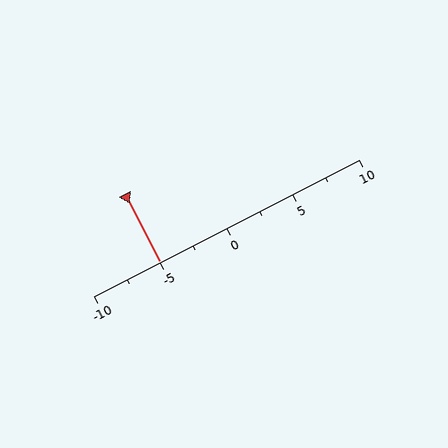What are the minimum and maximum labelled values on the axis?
The axis runs from -10 to 10.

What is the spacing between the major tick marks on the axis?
The major ticks are spaced 5 apart.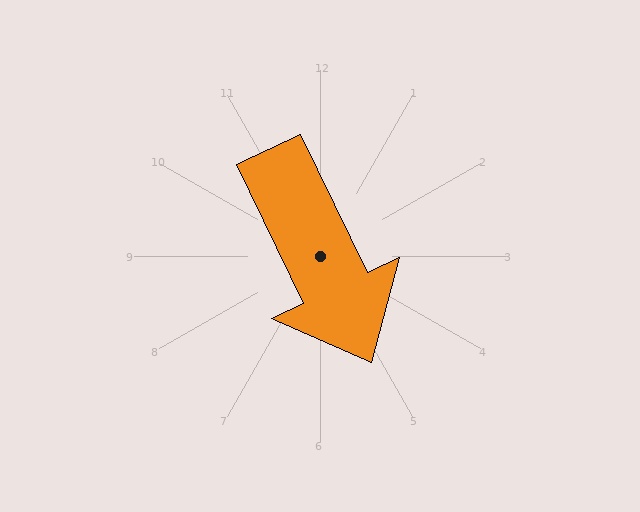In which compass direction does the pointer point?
Southeast.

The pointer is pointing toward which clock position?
Roughly 5 o'clock.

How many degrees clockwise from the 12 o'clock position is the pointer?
Approximately 154 degrees.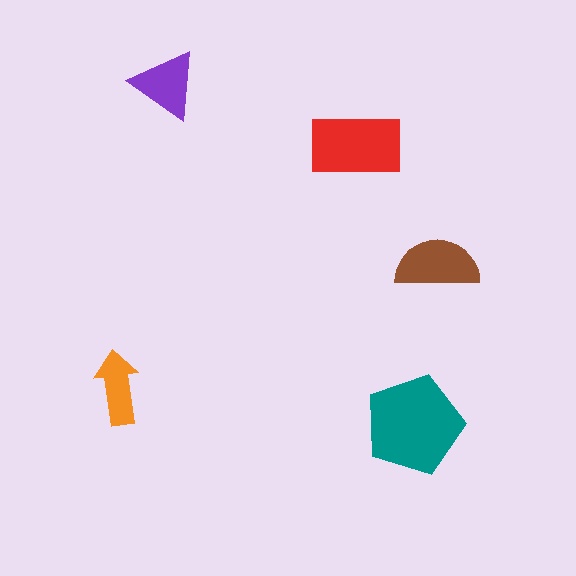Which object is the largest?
The teal pentagon.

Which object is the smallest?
The orange arrow.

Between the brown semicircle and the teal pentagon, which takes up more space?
The teal pentagon.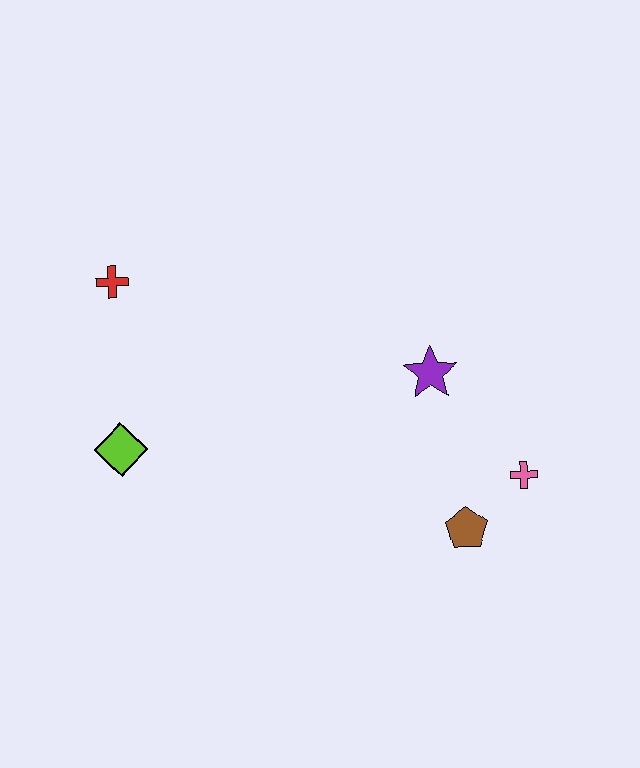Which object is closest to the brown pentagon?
The pink cross is closest to the brown pentagon.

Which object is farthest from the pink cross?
The red cross is farthest from the pink cross.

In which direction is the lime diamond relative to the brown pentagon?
The lime diamond is to the left of the brown pentagon.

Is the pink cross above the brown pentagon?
Yes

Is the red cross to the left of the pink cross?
Yes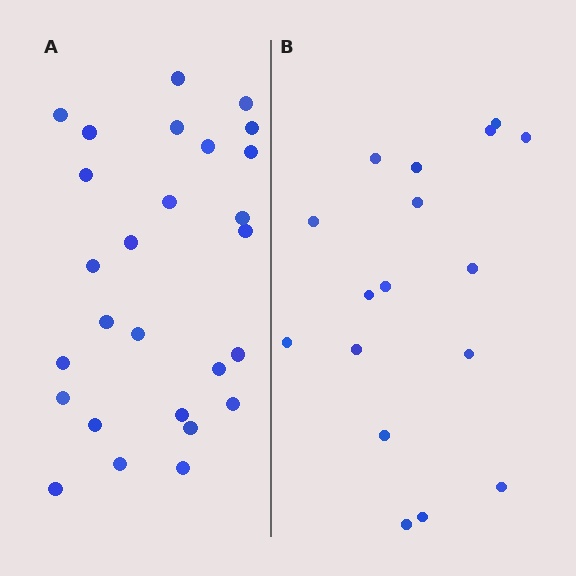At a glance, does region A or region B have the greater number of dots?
Region A (the left region) has more dots.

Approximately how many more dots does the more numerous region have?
Region A has roughly 10 or so more dots than region B.